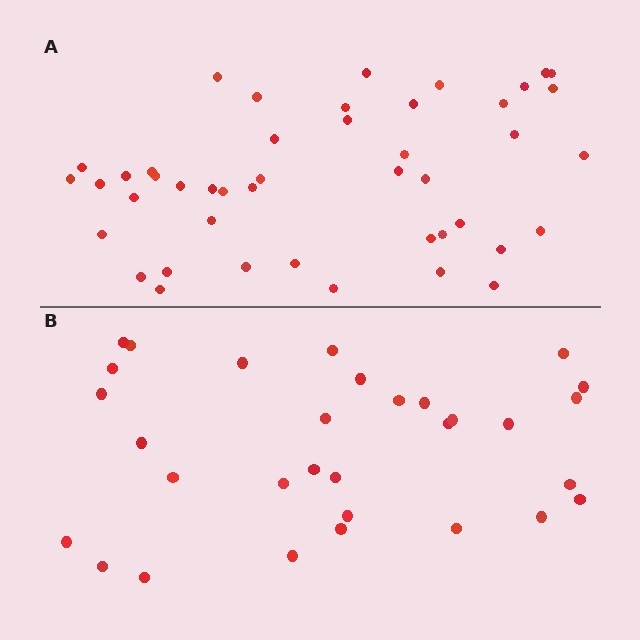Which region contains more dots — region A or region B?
Region A (the top region) has more dots.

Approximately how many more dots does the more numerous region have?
Region A has approximately 15 more dots than region B.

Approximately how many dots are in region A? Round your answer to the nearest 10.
About 40 dots. (The exact count is 45, which rounds to 40.)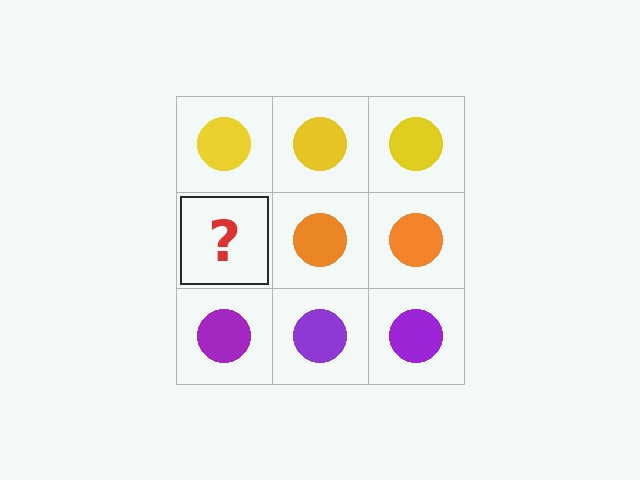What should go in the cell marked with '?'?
The missing cell should contain an orange circle.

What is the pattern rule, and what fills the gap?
The rule is that each row has a consistent color. The gap should be filled with an orange circle.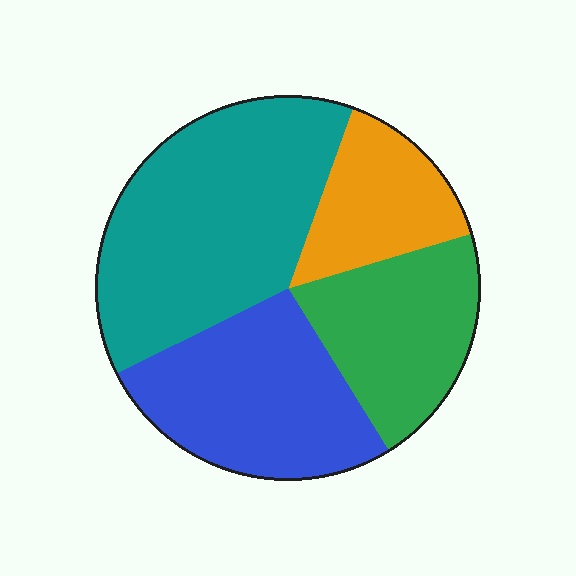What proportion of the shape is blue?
Blue takes up about one quarter (1/4) of the shape.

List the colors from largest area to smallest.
From largest to smallest: teal, blue, green, orange.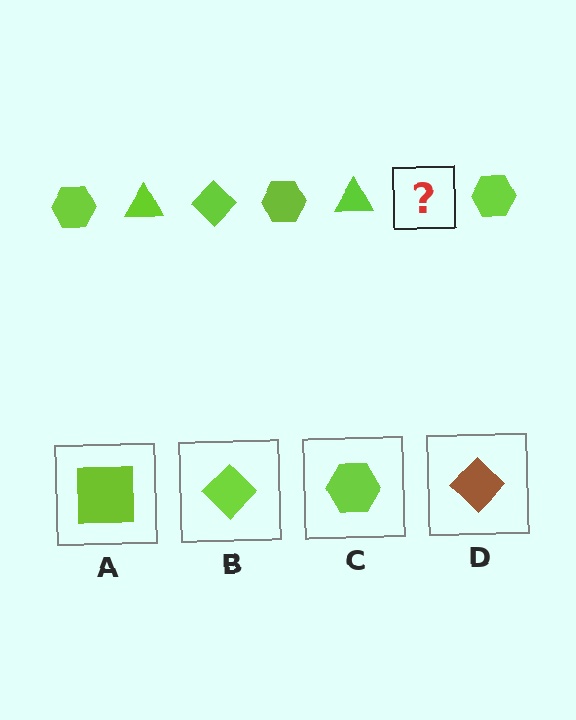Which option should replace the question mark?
Option B.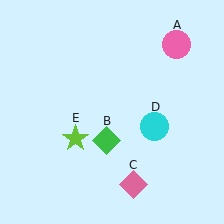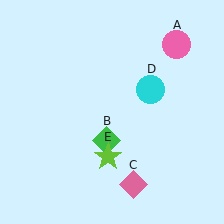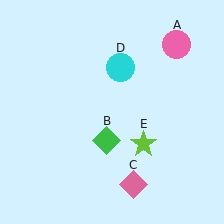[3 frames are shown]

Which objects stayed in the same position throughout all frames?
Pink circle (object A) and green diamond (object B) and pink diamond (object C) remained stationary.